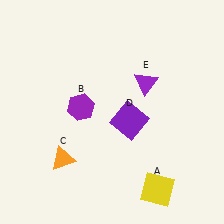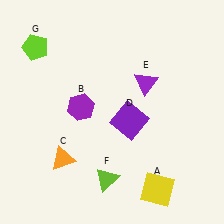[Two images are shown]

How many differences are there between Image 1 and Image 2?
There are 2 differences between the two images.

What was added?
A lime triangle (F), a lime pentagon (G) were added in Image 2.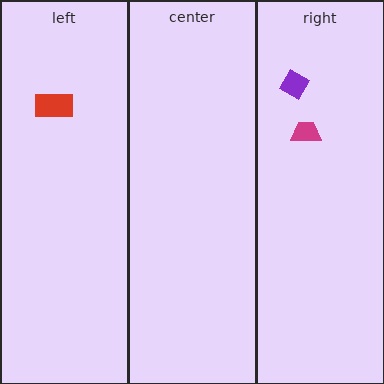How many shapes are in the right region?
2.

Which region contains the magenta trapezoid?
The right region.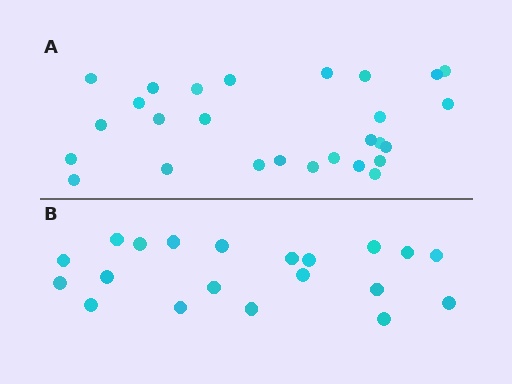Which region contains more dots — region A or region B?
Region A (the top region) has more dots.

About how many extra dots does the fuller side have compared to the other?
Region A has roughly 8 or so more dots than region B.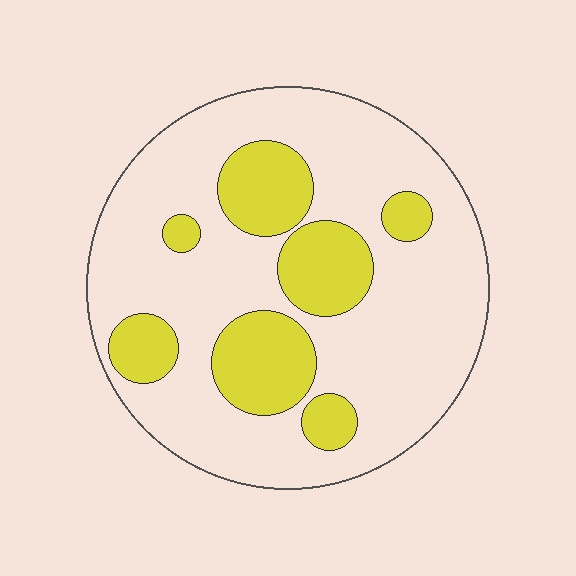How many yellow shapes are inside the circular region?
7.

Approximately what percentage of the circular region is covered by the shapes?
Approximately 25%.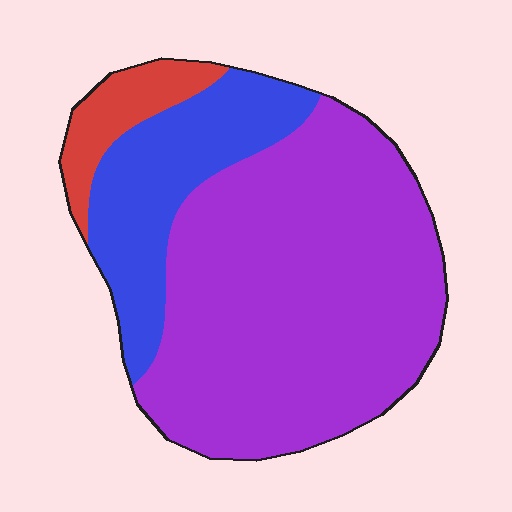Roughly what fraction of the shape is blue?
Blue takes up less than a quarter of the shape.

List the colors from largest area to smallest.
From largest to smallest: purple, blue, red.